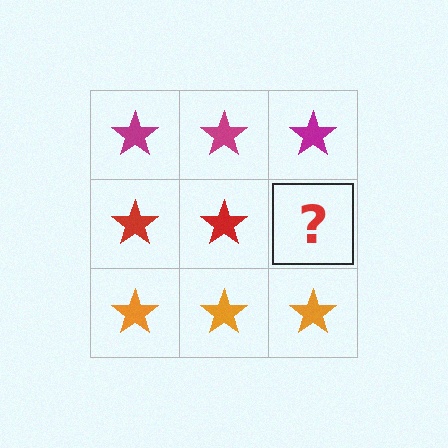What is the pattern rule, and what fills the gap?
The rule is that each row has a consistent color. The gap should be filled with a red star.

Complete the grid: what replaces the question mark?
The question mark should be replaced with a red star.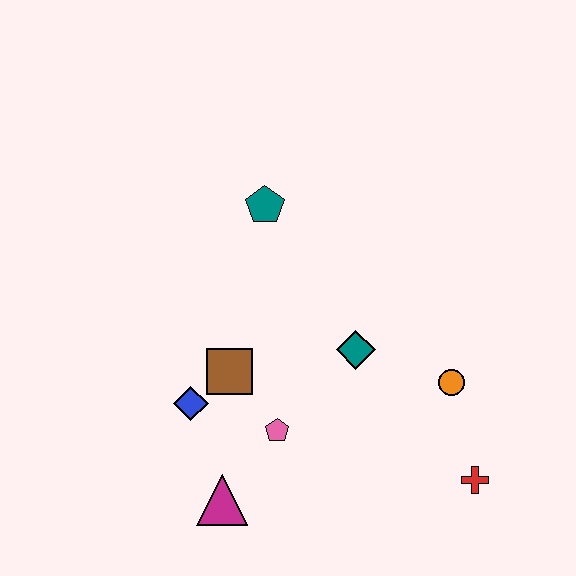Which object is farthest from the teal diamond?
The magenta triangle is farthest from the teal diamond.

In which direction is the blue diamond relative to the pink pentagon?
The blue diamond is to the left of the pink pentagon.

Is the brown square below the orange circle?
No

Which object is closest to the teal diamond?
The orange circle is closest to the teal diamond.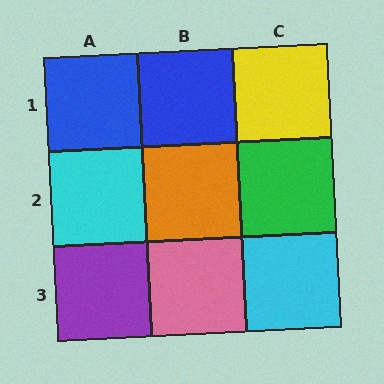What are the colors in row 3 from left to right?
Purple, pink, cyan.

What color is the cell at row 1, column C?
Yellow.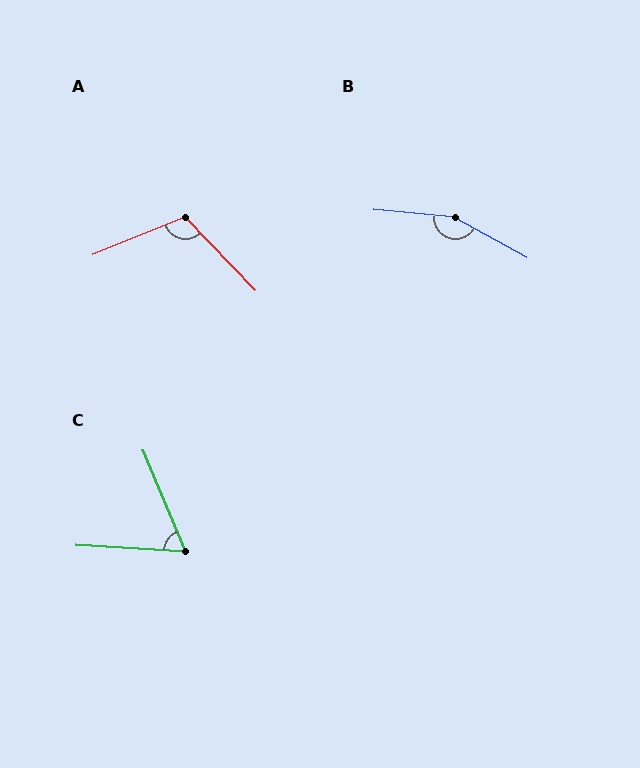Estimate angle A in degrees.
Approximately 112 degrees.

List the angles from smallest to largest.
C (64°), A (112°), B (156°).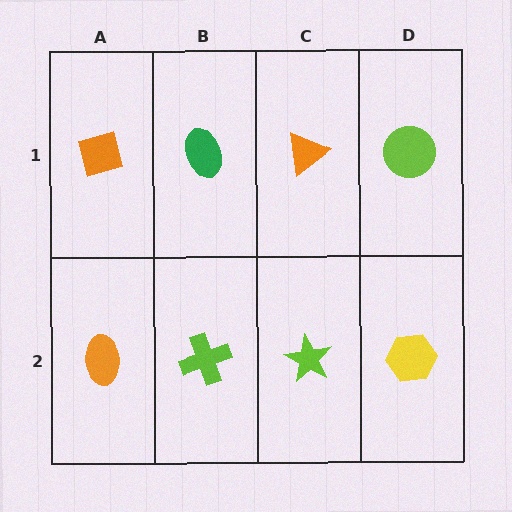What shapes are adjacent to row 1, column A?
An orange ellipse (row 2, column A), a green ellipse (row 1, column B).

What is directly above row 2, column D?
A lime circle.